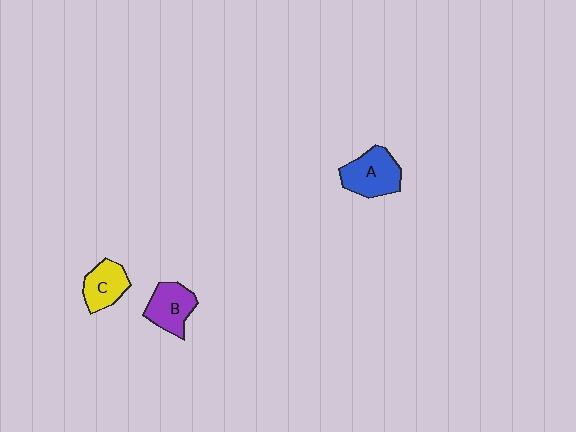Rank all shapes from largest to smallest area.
From largest to smallest: A (blue), B (purple), C (yellow).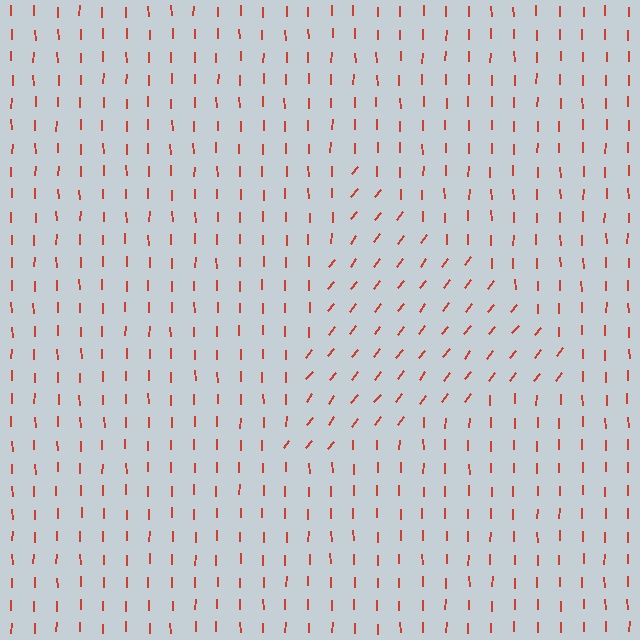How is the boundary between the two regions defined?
The boundary is defined purely by a change in line orientation (approximately 39 degrees difference). All lines are the same color and thickness.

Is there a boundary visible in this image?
Yes, there is a texture boundary formed by a change in line orientation.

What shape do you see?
I see a triangle.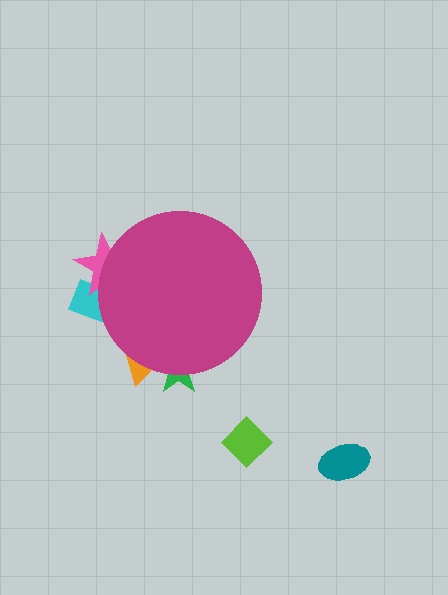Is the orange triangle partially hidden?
Yes, the orange triangle is partially hidden behind the magenta circle.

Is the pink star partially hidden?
Yes, the pink star is partially hidden behind the magenta circle.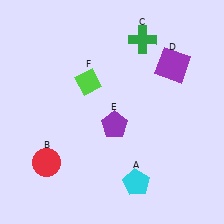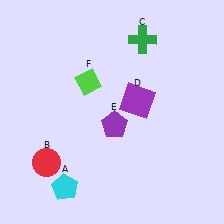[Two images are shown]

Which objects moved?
The objects that moved are: the cyan pentagon (A), the purple square (D).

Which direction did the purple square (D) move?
The purple square (D) moved down.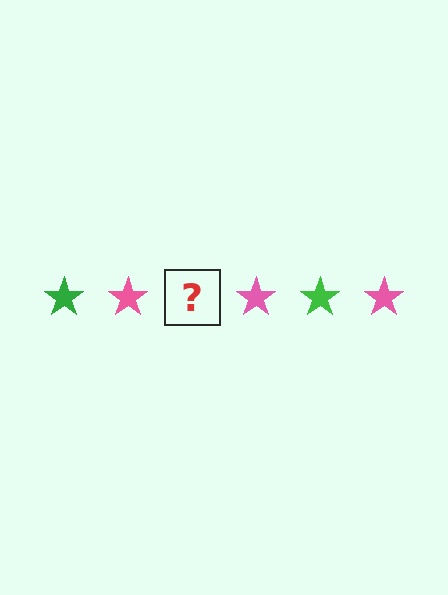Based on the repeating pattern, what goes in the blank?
The blank should be a green star.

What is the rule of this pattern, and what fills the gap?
The rule is that the pattern cycles through green, pink stars. The gap should be filled with a green star.